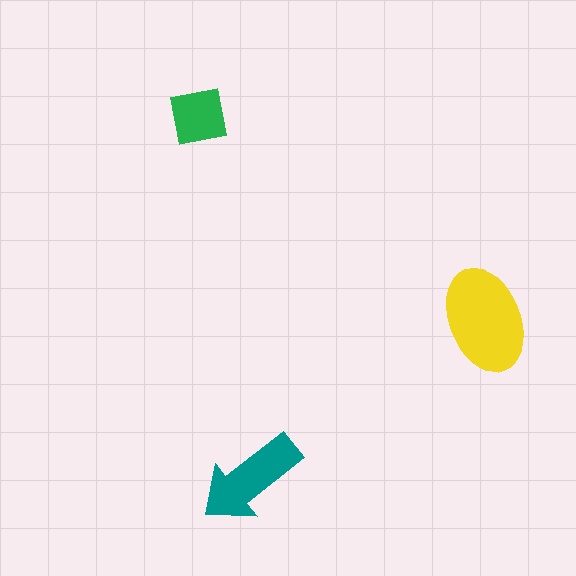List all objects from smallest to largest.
The green square, the teal arrow, the yellow ellipse.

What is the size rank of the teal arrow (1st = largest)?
2nd.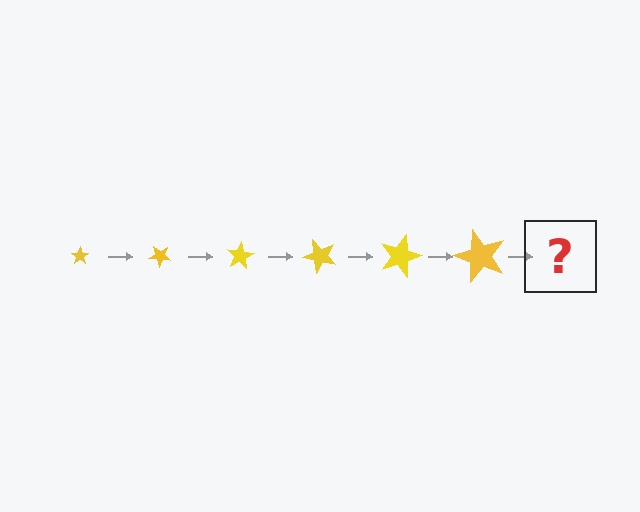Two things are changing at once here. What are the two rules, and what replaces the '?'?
The two rules are that the star grows larger each step and it rotates 40 degrees each step. The '?' should be a star, larger than the previous one and rotated 240 degrees from the start.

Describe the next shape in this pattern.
It should be a star, larger than the previous one and rotated 240 degrees from the start.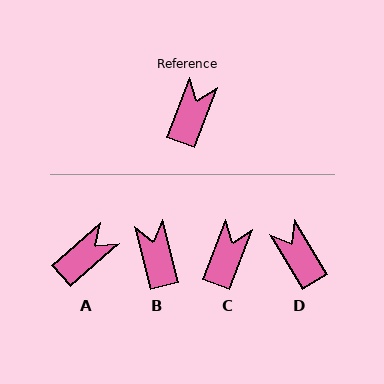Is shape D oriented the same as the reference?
No, it is off by about 52 degrees.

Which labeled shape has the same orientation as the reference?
C.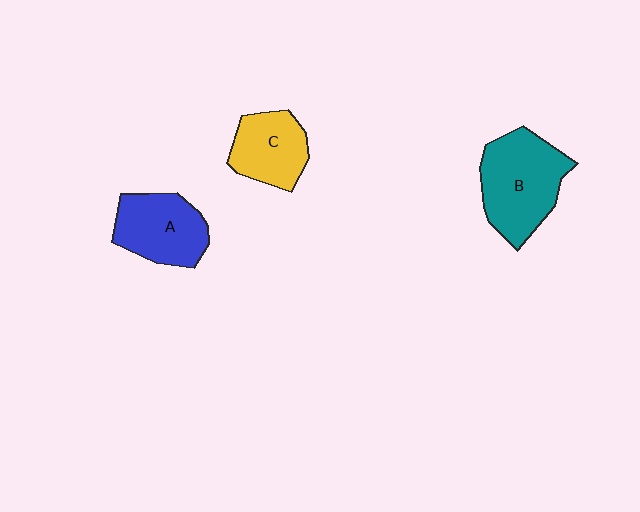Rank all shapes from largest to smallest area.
From largest to smallest: B (teal), A (blue), C (yellow).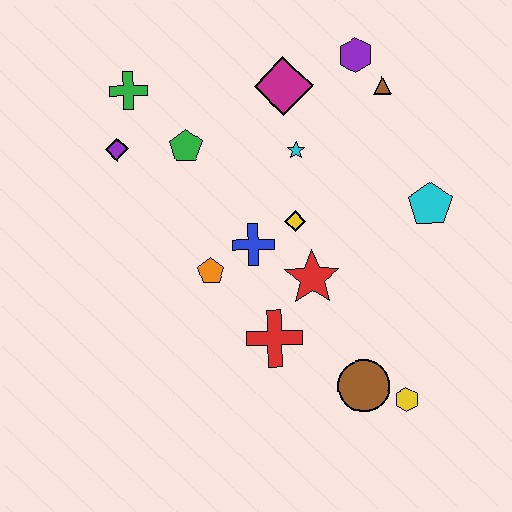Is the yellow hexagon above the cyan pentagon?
No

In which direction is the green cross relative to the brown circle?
The green cross is above the brown circle.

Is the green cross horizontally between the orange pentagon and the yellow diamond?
No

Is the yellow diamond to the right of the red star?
No